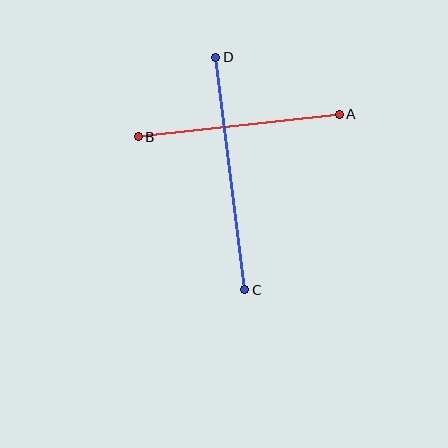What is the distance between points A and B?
The distance is approximately 202 pixels.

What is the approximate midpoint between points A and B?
The midpoint is at approximately (239, 125) pixels.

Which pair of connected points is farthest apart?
Points C and D are farthest apart.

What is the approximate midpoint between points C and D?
The midpoint is at approximately (230, 174) pixels.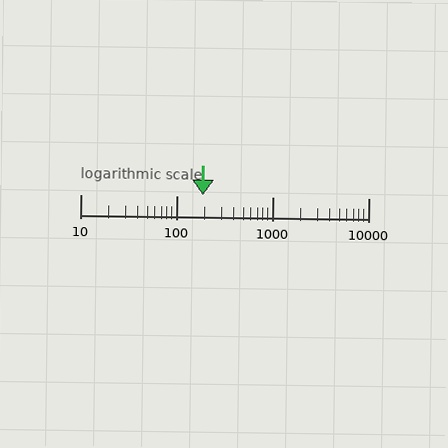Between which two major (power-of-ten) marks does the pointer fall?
The pointer is between 100 and 1000.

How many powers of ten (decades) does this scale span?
The scale spans 3 decades, from 10 to 10000.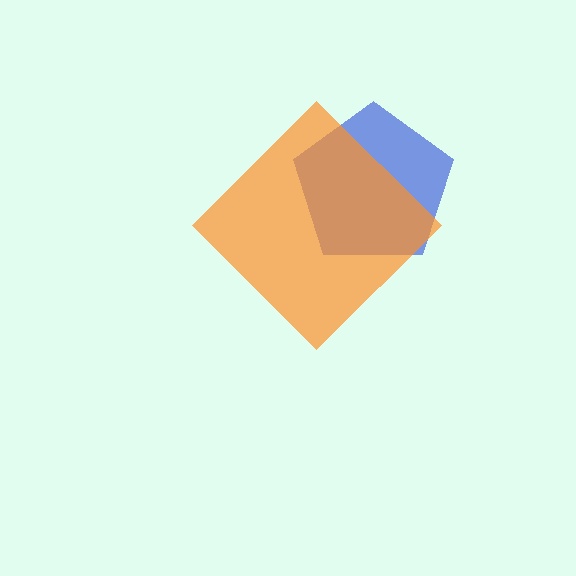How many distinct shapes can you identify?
There are 2 distinct shapes: a blue pentagon, an orange diamond.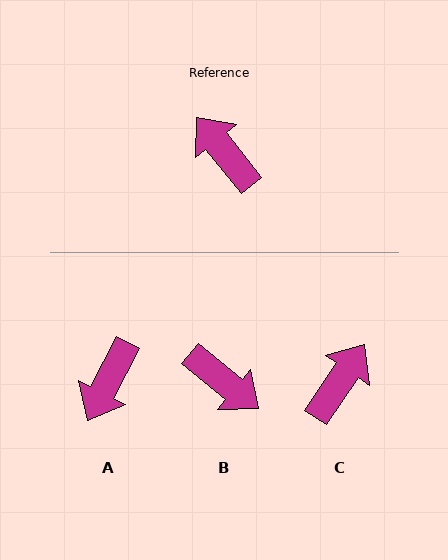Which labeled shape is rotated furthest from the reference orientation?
B, about 168 degrees away.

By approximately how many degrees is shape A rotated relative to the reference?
Approximately 114 degrees counter-clockwise.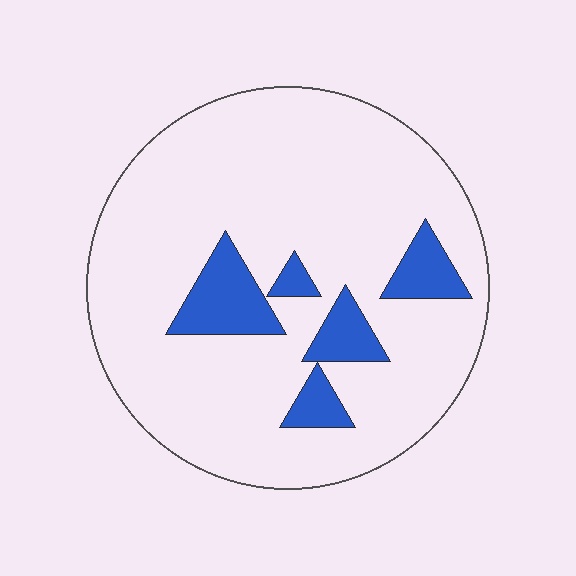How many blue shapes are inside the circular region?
5.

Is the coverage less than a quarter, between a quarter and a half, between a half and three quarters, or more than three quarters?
Less than a quarter.